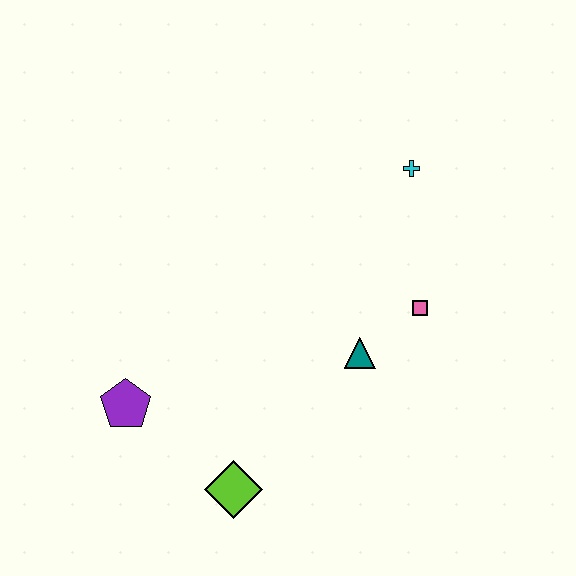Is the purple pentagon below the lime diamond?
No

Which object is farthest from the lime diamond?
The cyan cross is farthest from the lime diamond.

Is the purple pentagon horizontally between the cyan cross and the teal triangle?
No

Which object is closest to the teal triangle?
The pink square is closest to the teal triangle.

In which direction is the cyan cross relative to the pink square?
The cyan cross is above the pink square.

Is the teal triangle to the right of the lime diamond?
Yes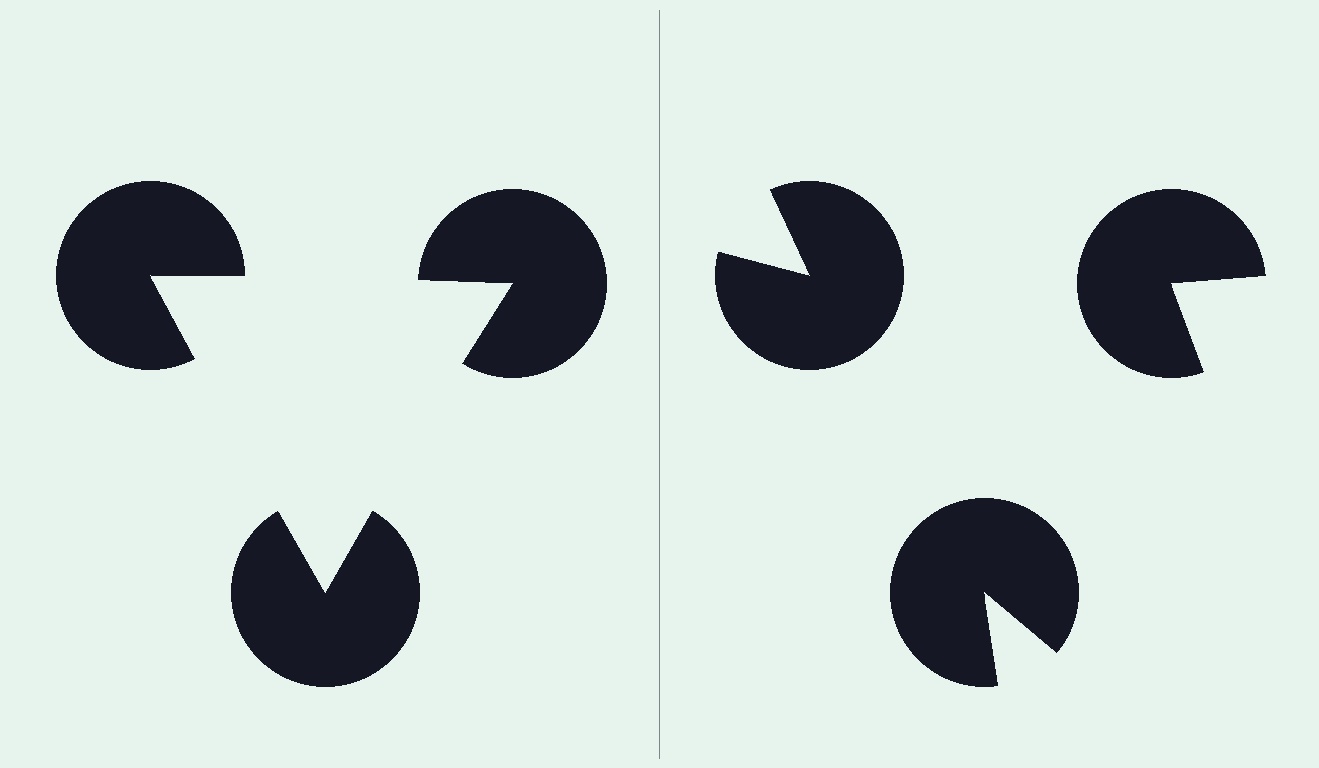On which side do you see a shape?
An illusory triangle appears on the left side. On the right side the wedge cuts are rotated, so no coherent shape forms.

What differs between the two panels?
The pac-man discs are positioned identically on both sides; only the wedge orientations differ. On the left they align to a triangle; on the right they are misaligned.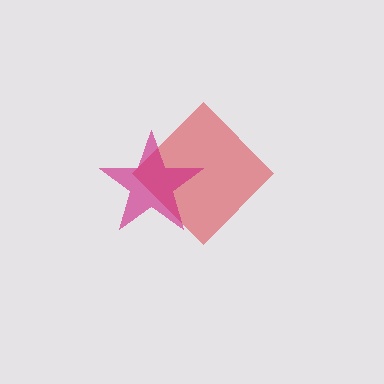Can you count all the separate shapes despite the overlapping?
Yes, there are 2 separate shapes.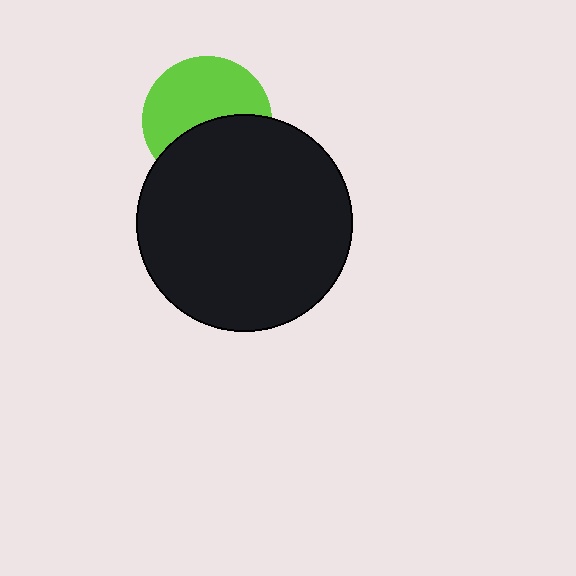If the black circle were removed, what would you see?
You would see the complete lime circle.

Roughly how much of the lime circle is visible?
About half of it is visible (roughly 57%).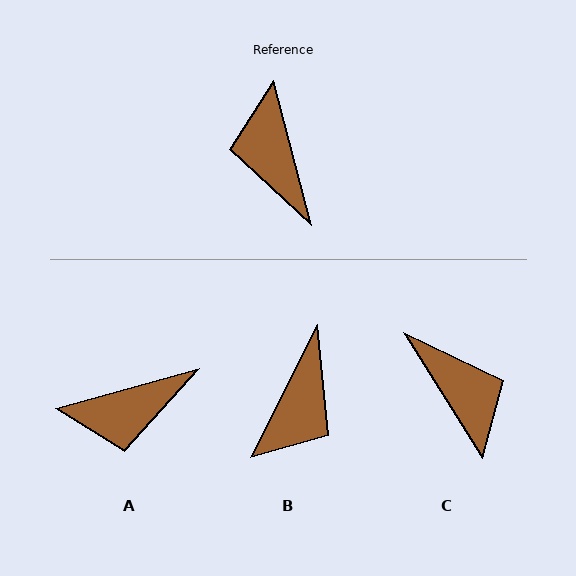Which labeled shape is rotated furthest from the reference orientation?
C, about 163 degrees away.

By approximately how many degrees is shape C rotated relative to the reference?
Approximately 163 degrees clockwise.